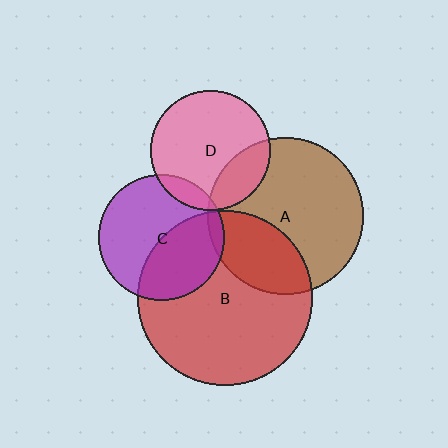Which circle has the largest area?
Circle B (red).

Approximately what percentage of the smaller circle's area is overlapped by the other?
Approximately 5%.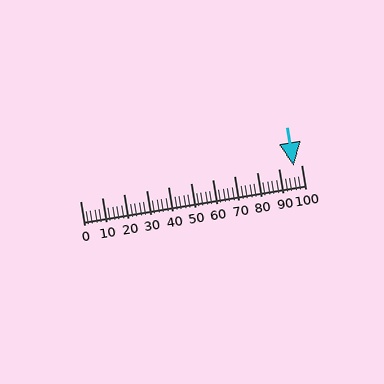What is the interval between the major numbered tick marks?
The major tick marks are spaced 10 units apart.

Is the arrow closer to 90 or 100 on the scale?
The arrow is closer to 100.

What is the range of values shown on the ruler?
The ruler shows values from 0 to 100.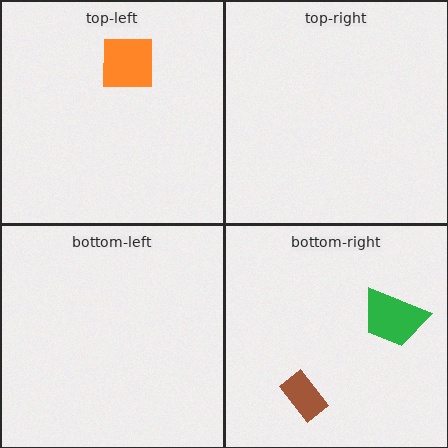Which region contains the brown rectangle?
The bottom-right region.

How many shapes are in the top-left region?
1.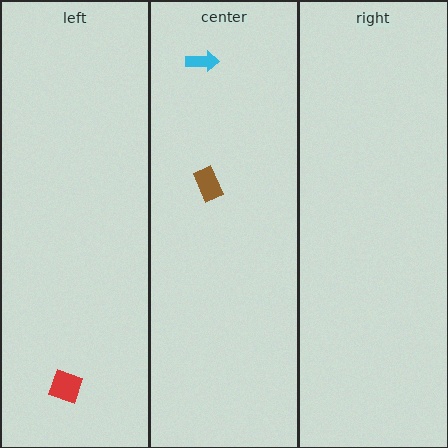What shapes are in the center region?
The brown rectangle, the cyan arrow.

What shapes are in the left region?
The red diamond.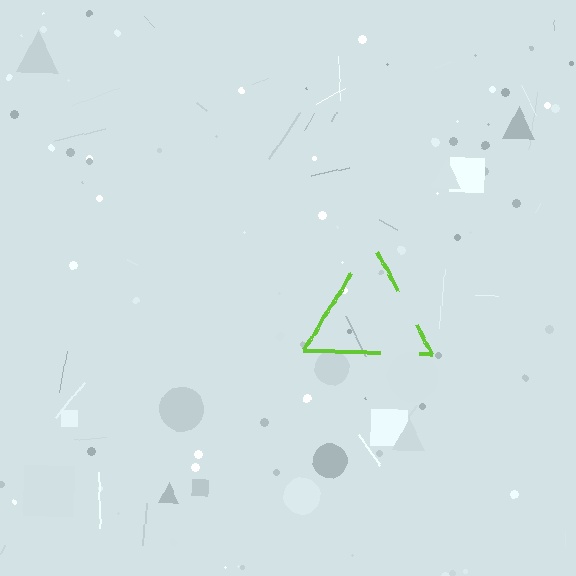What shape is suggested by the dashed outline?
The dashed outline suggests a triangle.